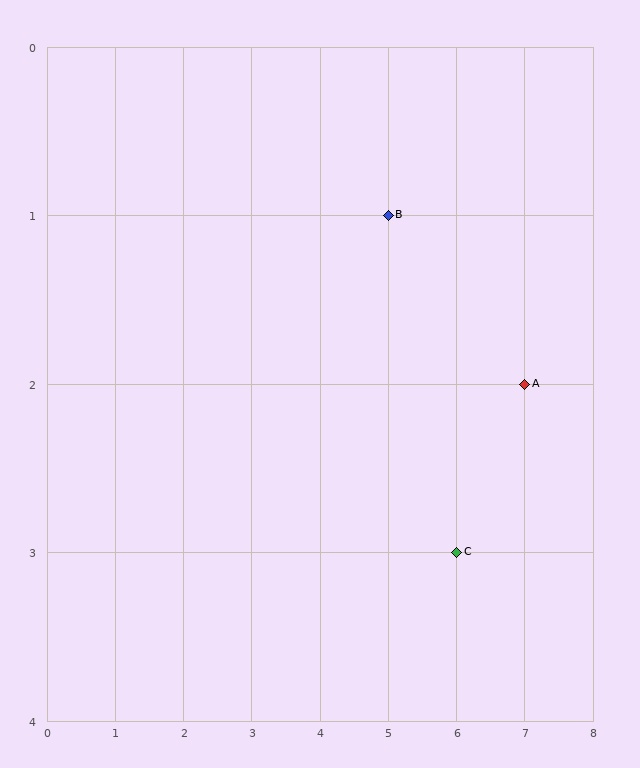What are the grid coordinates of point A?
Point A is at grid coordinates (7, 2).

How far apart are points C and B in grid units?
Points C and B are 1 column and 2 rows apart (about 2.2 grid units diagonally).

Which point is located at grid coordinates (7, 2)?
Point A is at (7, 2).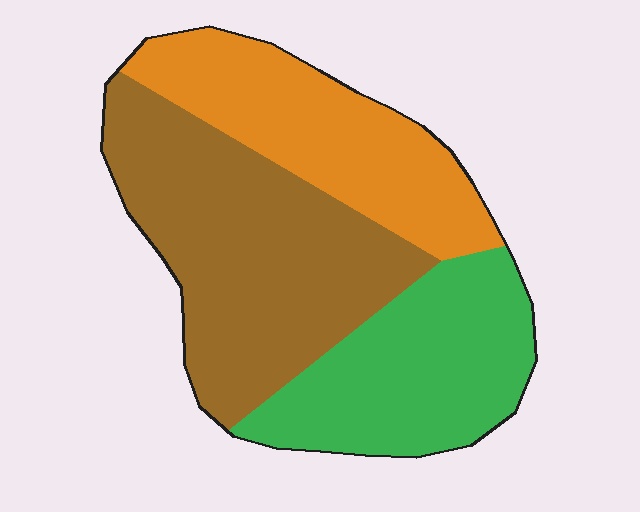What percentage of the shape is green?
Green covers roughly 30% of the shape.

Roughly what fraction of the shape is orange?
Orange covers around 30% of the shape.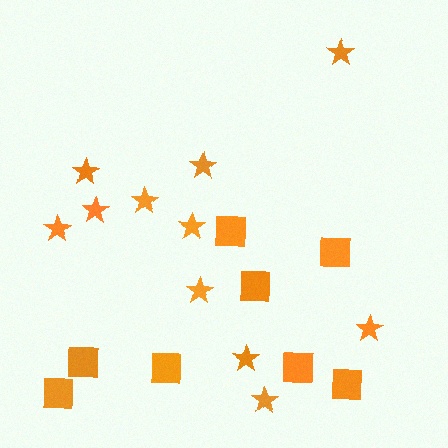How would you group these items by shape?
There are 2 groups: one group of squares (8) and one group of stars (11).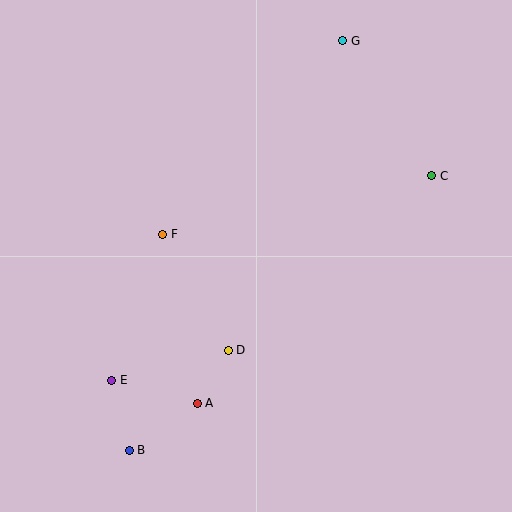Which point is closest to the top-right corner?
Point G is closest to the top-right corner.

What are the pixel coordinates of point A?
Point A is at (197, 403).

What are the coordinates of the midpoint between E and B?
The midpoint between E and B is at (121, 415).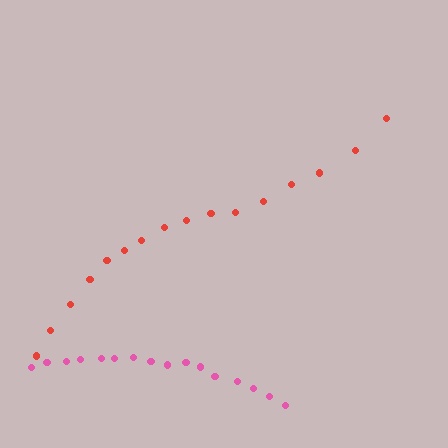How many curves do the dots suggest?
There are 2 distinct paths.